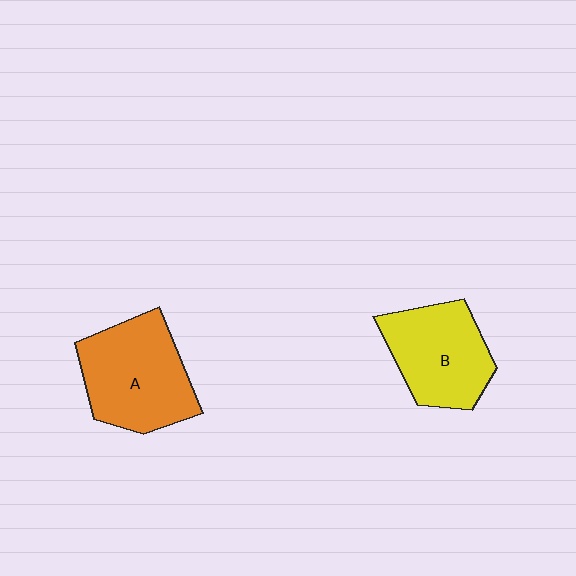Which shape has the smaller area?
Shape B (yellow).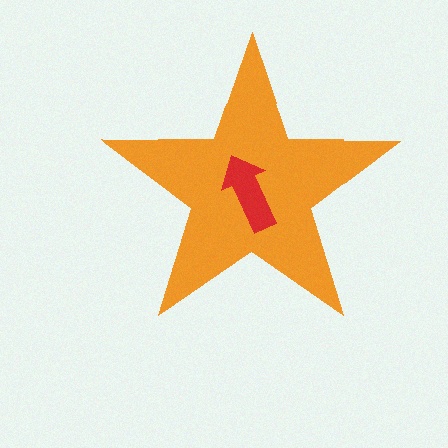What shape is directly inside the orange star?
The red arrow.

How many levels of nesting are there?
2.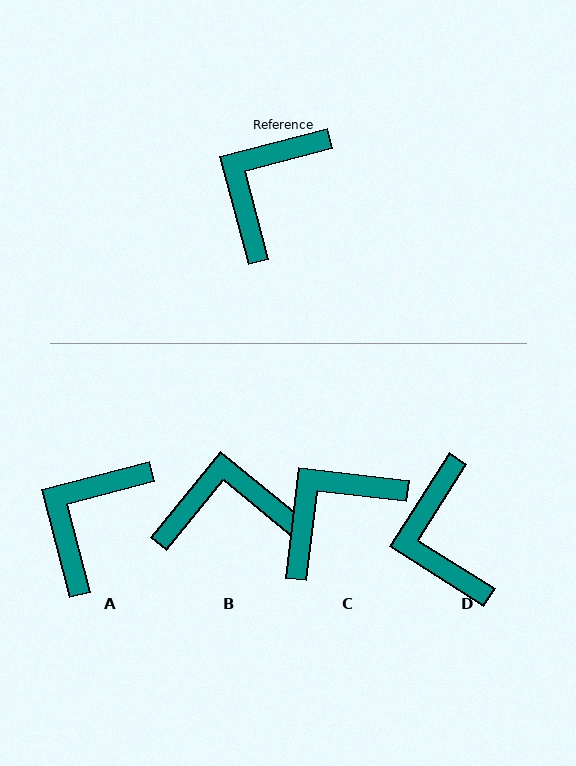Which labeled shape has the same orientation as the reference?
A.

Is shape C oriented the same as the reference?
No, it is off by about 21 degrees.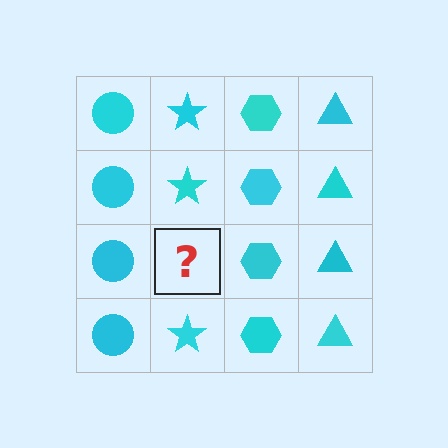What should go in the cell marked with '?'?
The missing cell should contain a cyan star.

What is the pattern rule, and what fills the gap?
The rule is that each column has a consistent shape. The gap should be filled with a cyan star.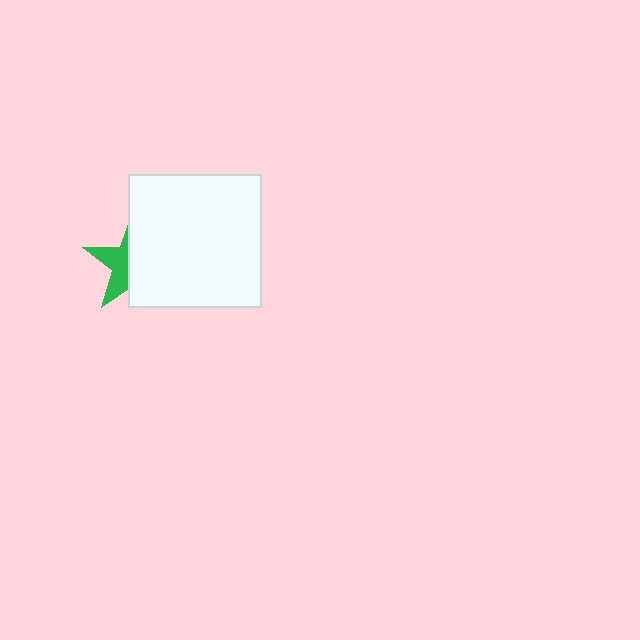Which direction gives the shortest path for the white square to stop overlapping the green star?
Moving right gives the shortest separation.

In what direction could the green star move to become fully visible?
The green star could move left. That would shift it out from behind the white square entirely.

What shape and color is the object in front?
The object in front is a white square.